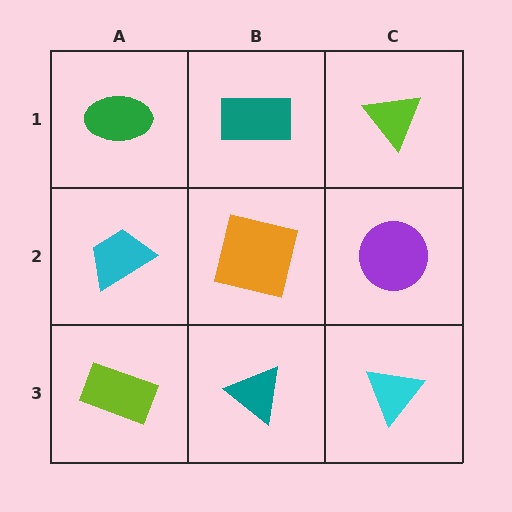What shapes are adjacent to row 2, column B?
A teal rectangle (row 1, column B), a teal triangle (row 3, column B), a cyan trapezoid (row 2, column A), a purple circle (row 2, column C).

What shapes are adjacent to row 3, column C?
A purple circle (row 2, column C), a teal triangle (row 3, column B).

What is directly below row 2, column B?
A teal triangle.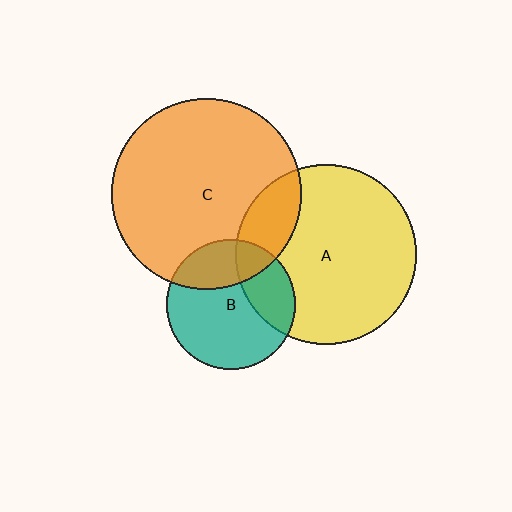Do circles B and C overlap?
Yes.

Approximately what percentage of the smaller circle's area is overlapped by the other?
Approximately 25%.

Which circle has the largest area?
Circle C (orange).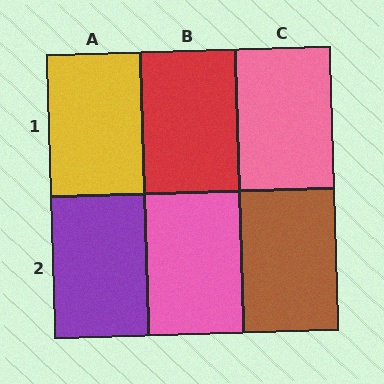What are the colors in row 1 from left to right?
Yellow, red, pink.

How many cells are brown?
1 cell is brown.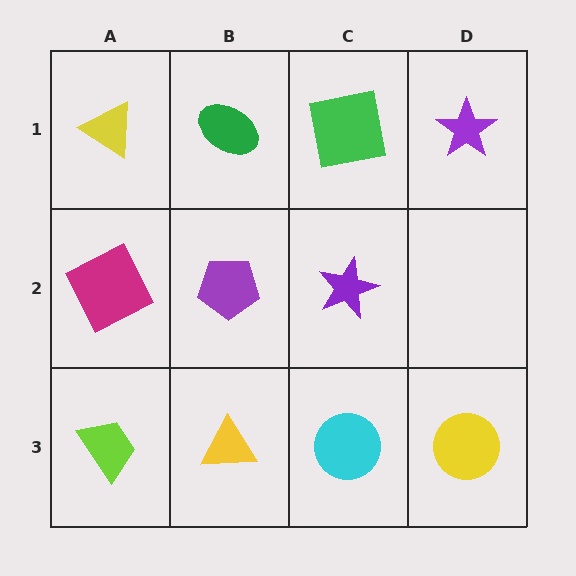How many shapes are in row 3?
4 shapes.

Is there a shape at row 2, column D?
No, that cell is empty.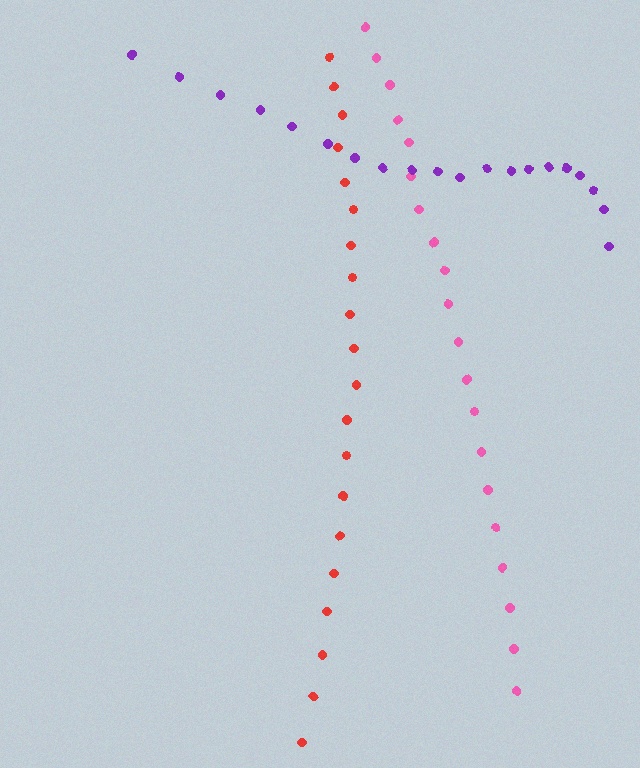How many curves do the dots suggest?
There are 3 distinct paths.